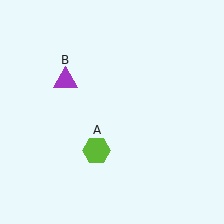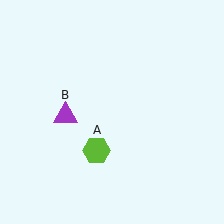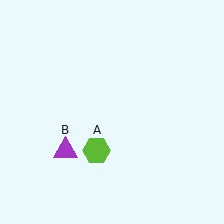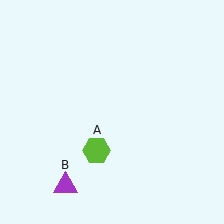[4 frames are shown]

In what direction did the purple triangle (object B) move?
The purple triangle (object B) moved down.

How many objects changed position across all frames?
1 object changed position: purple triangle (object B).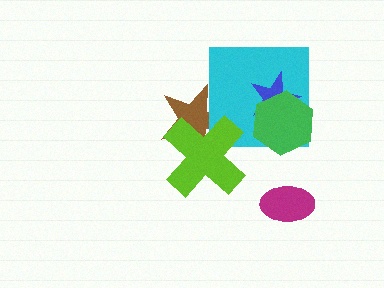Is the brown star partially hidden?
Yes, it is partially covered by another shape.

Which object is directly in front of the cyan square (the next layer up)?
The lime cross is directly in front of the cyan square.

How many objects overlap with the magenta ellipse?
0 objects overlap with the magenta ellipse.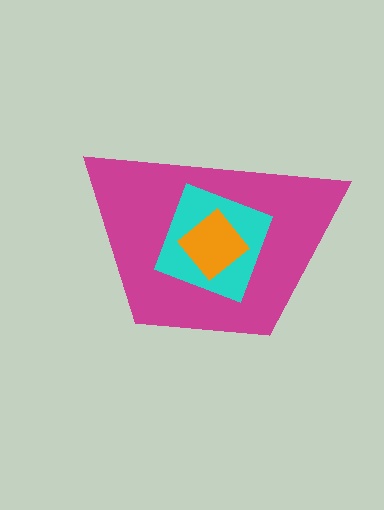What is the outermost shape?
The magenta trapezoid.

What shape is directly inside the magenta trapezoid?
The cyan square.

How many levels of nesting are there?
3.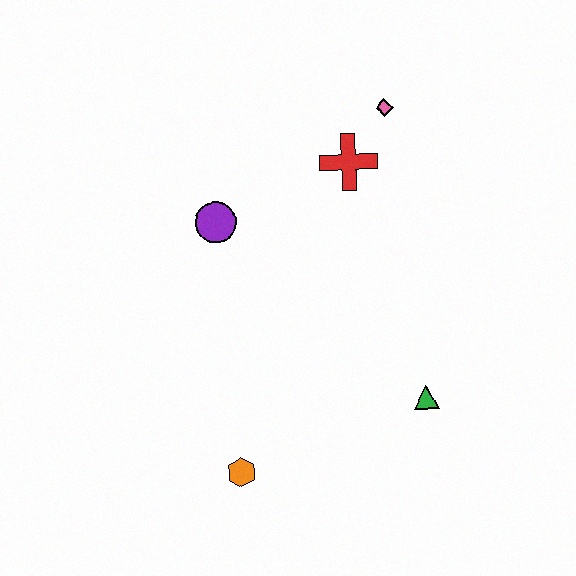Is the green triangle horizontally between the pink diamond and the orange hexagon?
No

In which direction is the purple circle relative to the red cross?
The purple circle is to the left of the red cross.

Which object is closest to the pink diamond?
The red cross is closest to the pink diamond.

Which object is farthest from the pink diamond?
The orange hexagon is farthest from the pink diamond.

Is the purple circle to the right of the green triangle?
No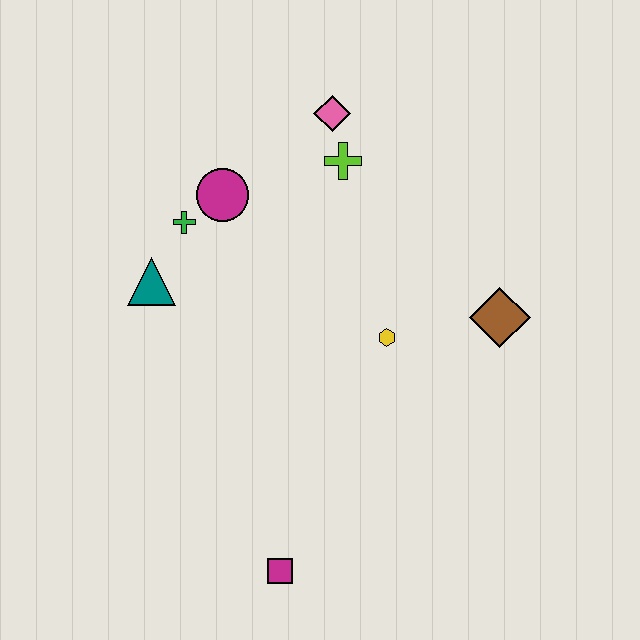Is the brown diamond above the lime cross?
No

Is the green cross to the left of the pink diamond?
Yes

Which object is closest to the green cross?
The magenta circle is closest to the green cross.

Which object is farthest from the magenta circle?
The magenta square is farthest from the magenta circle.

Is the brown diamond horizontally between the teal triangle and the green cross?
No